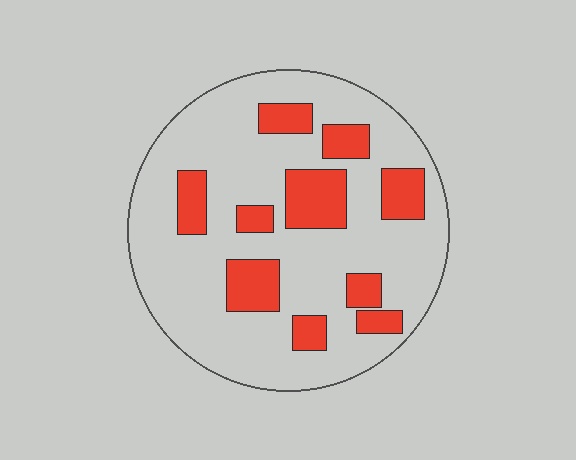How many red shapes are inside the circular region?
10.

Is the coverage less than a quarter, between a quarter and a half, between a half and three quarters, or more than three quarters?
Less than a quarter.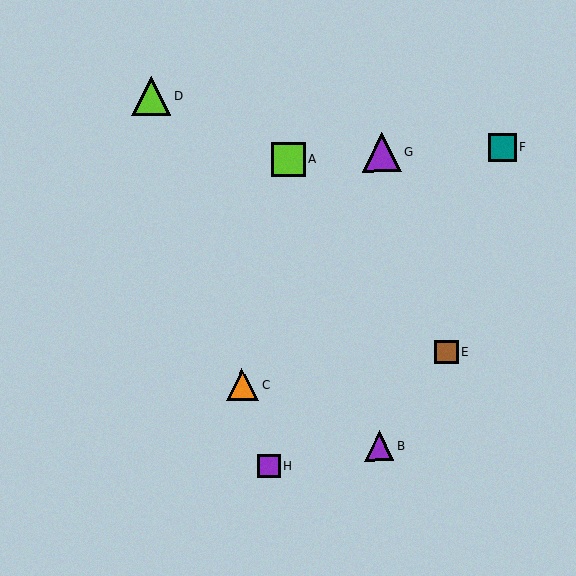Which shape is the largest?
The lime triangle (labeled D) is the largest.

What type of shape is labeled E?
Shape E is a brown square.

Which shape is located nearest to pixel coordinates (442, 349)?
The brown square (labeled E) at (447, 352) is nearest to that location.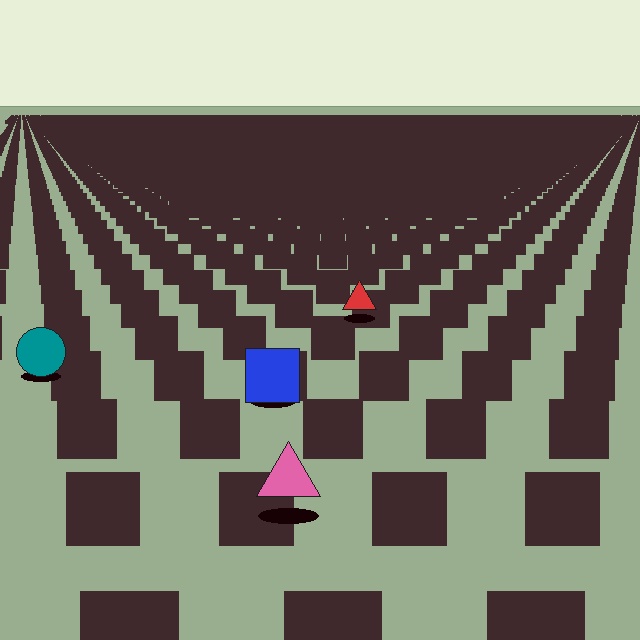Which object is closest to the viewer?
The pink triangle is closest. The texture marks near it are larger and more spread out.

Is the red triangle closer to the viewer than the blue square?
No. The blue square is closer — you can tell from the texture gradient: the ground texture is coarser near it.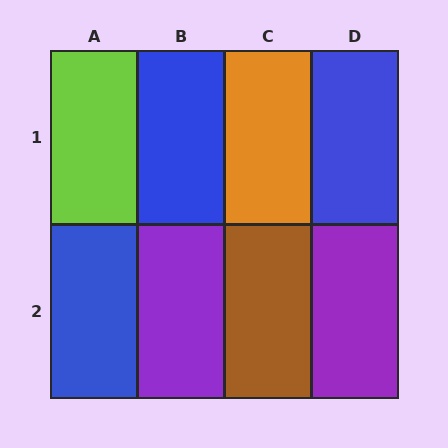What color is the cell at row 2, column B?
Purple.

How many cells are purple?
2 cells are purple.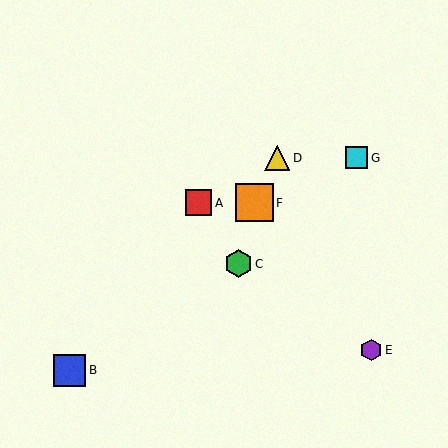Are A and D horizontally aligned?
No, A is at y≈203 and D is at y≈158.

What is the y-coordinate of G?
Object G is at y≈158.